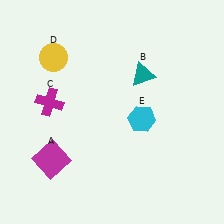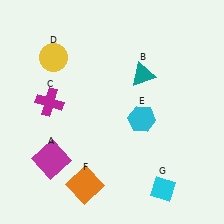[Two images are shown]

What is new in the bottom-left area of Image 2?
An orange square (F) was added in the bottom-left area of Image 2.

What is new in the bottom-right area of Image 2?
A cyan diamond (G) was added in the bottom-right area of Image 2.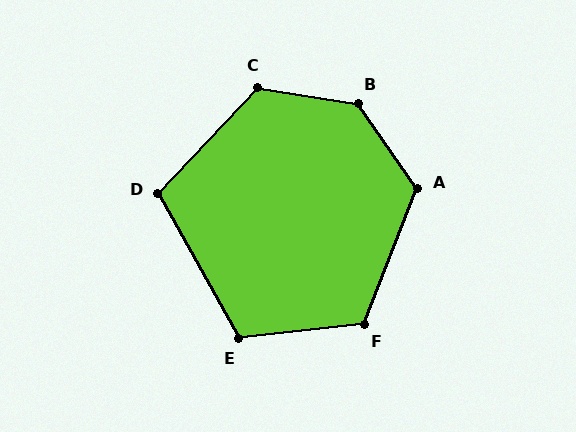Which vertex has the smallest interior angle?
D, at approximately 108 degrees.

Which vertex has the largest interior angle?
B, at approximately 134 degrees.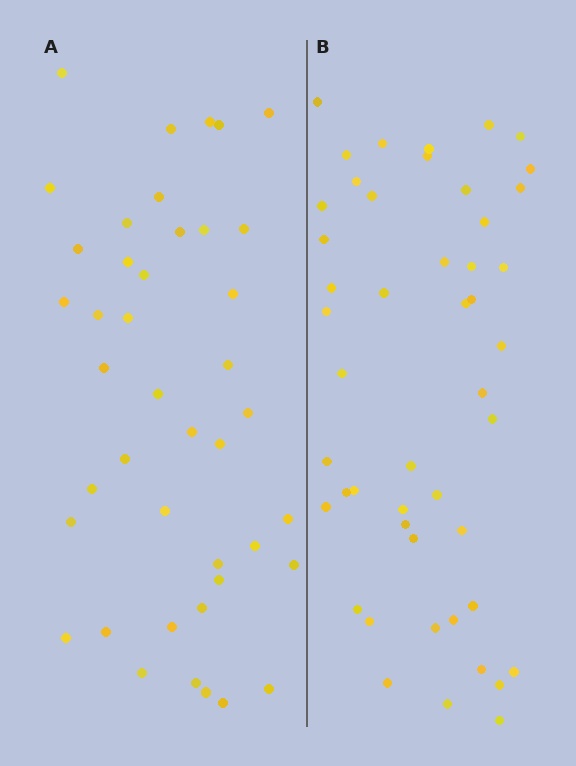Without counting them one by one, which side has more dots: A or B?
Region B (the right region) has more dots.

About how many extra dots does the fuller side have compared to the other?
Region B has about 6 more dots than region A.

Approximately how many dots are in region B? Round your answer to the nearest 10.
About 50 dots. (The exact count is 48, which rounds to 50.)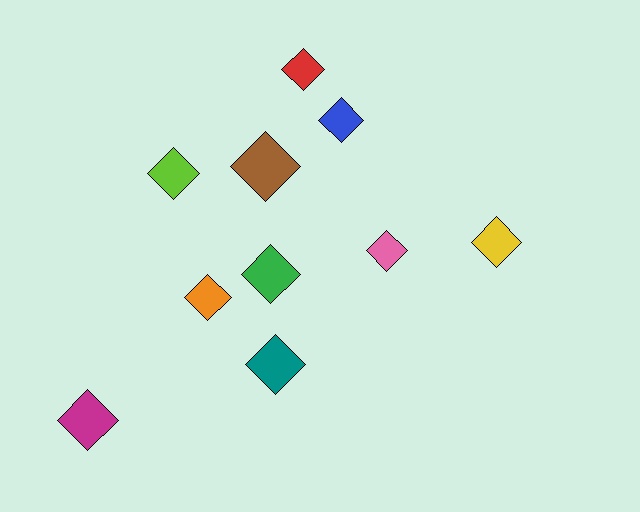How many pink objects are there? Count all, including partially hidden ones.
There is 1 pink object.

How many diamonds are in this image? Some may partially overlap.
There are 10 diamonds.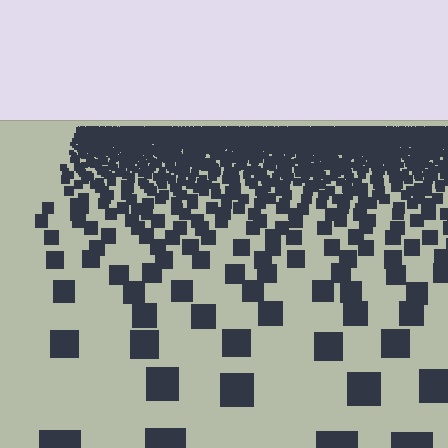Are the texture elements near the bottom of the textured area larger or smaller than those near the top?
Larger. Near the bottom, elements are closer to the viewer and appear at a bigger on-screen size.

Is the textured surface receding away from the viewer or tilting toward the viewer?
The surface is receding away from the viewer. Texture elements get smaller and denser toward the top.